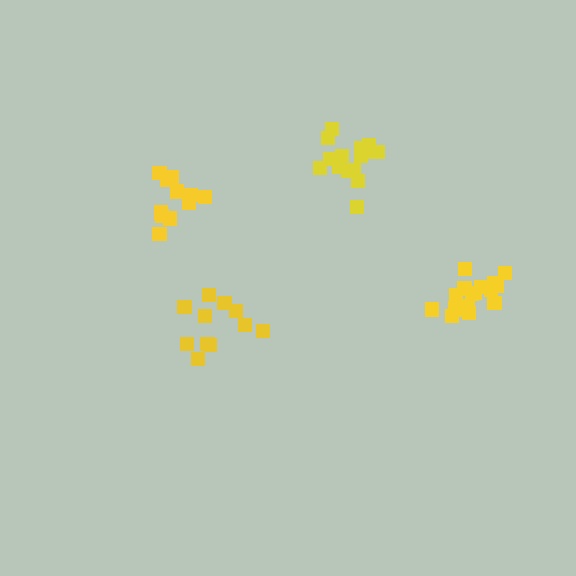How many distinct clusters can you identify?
There are 4 distinct clusters.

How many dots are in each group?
Group 1: 15 dots, Group 2: 11 dots, Group 3: 17 dots, Group 4: 11 dots (54 total).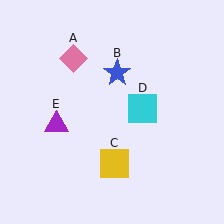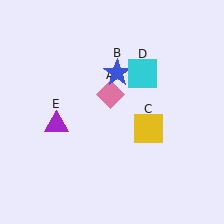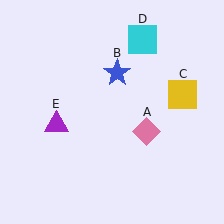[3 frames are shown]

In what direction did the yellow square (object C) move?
The yellow square (object C) moved up and to the right.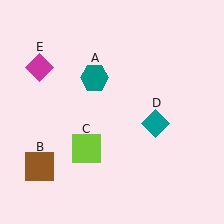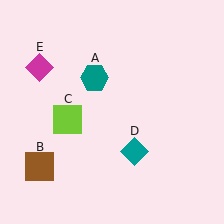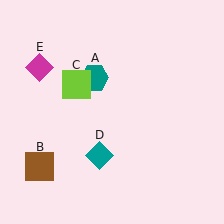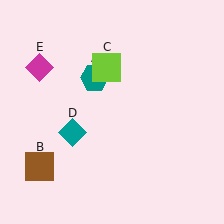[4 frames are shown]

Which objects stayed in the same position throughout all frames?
Teal hexagon (object A) and brown square (object B) and magenta diamond (object E) remained stationary.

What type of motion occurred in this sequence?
The lime square (object C), teal diamond (object D) rotated clockwise around the center of the scene.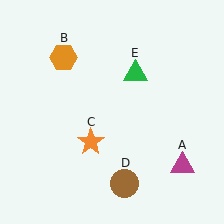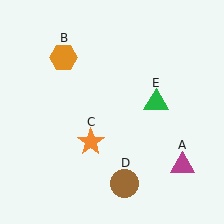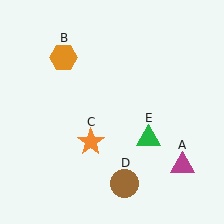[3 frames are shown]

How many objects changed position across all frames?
1 object changed position: green triangle (object E).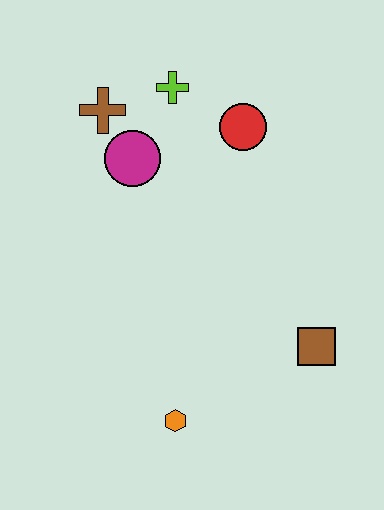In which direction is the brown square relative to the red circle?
The brown square is below the red circle.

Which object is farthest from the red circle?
The orange hexagon is farthest from the red circle.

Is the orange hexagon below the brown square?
Yes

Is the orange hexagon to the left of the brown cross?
No